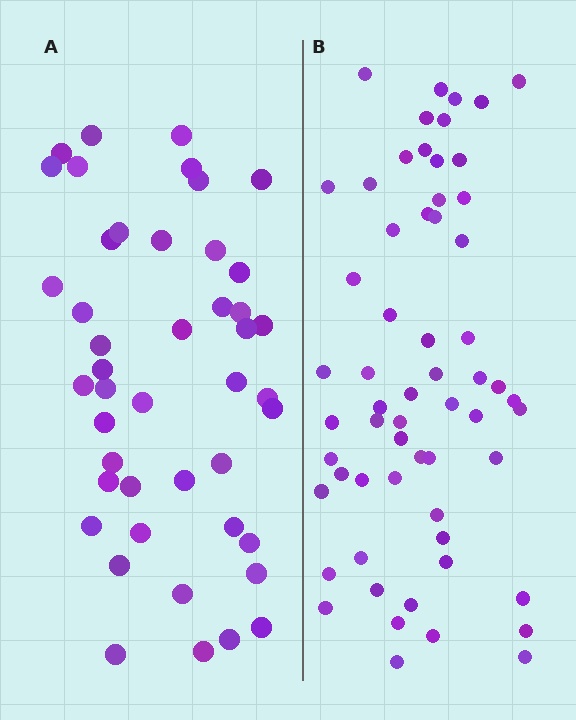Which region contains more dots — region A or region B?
Region B (the right region) has more dots.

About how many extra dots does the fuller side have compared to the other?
Region B has approximately 15 more dots than region A.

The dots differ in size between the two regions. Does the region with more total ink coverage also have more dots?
No. Region A has more total ink coverage because its dots are larger, but region B actually contains more individual dots. Total area can be misleading — the number of items is what matters here.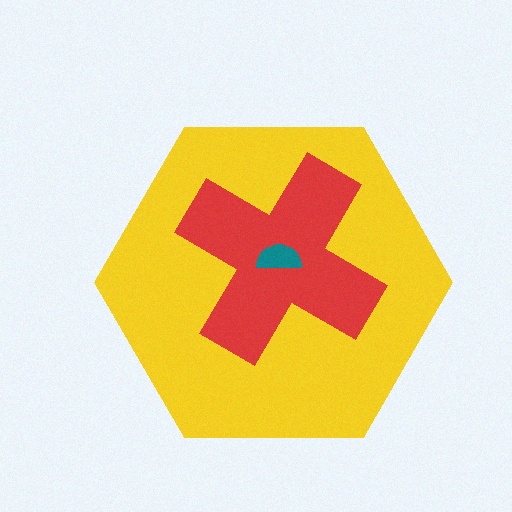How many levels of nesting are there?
3.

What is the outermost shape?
The yellow hexagon.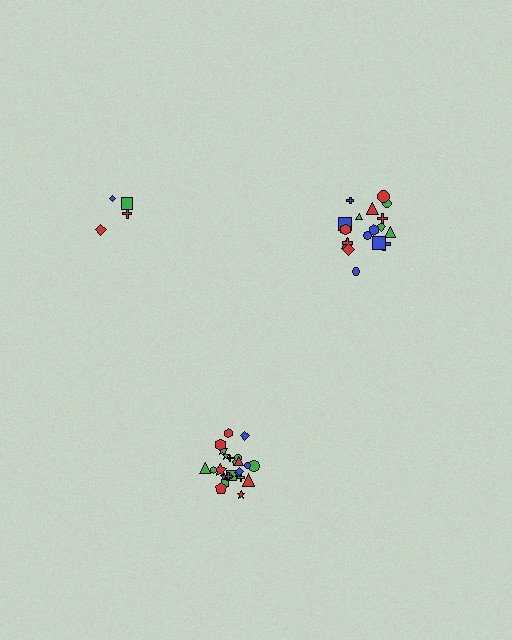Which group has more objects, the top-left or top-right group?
The top-right group.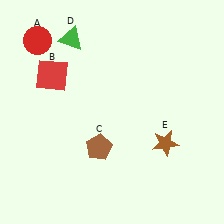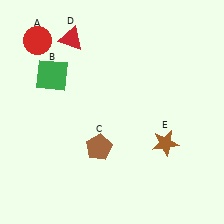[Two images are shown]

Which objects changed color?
B changed from red to green. D changed from green to red.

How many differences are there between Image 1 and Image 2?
There are 2 differences between the two images.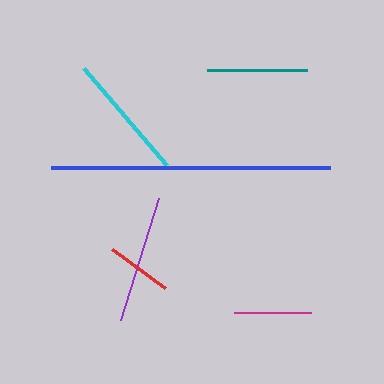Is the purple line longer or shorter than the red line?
The purple line is longer than the red line.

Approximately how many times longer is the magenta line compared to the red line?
The magenta line is approximately 1.2 times the length of the red line.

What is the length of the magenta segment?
The magenta segment is approximately 77 pixels long.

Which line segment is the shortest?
The red line is the shortest at approximately 66 pixels.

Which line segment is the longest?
The blue line is the longest at approximately 279 pixels.